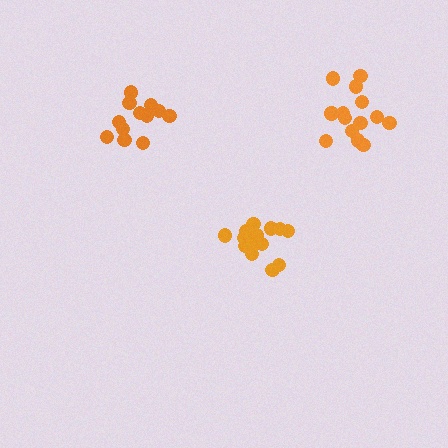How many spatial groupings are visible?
There are 3 spatial groupings.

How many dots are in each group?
Group 1: 12 dots, Group 2: 15 dots, Group 3: 14 dots (41 total).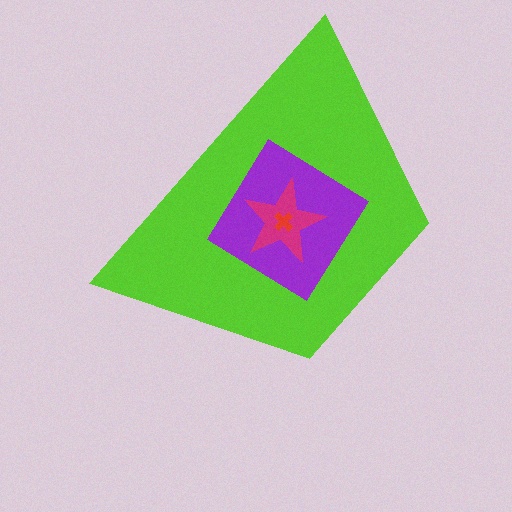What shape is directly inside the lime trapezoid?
The purple diamond.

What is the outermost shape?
The lime trapezoid.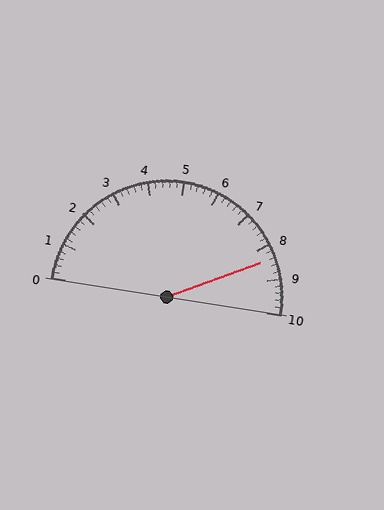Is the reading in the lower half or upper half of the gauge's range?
The reading is in the upper half of the range (0 to 10).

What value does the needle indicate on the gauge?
The needle indicates approximately 8.4.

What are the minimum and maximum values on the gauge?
The gauge ranges from 0 to 10.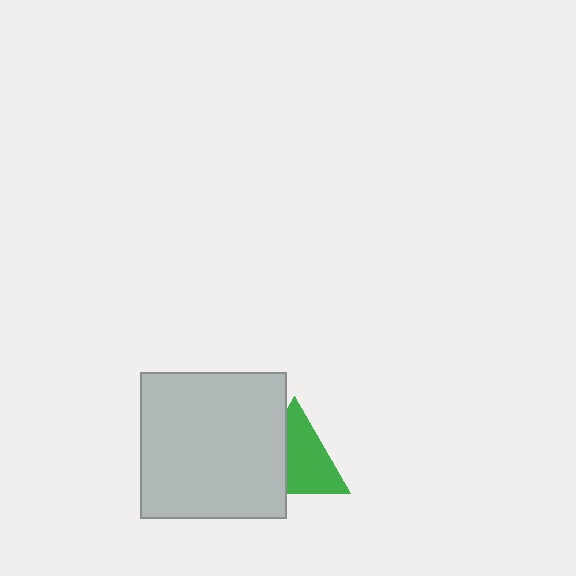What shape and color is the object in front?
The object in front is a light gray square.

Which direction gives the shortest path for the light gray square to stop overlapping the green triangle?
Moving left gives the shortest separation.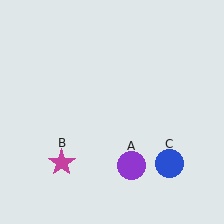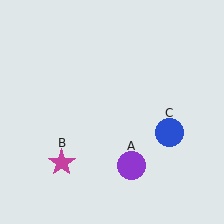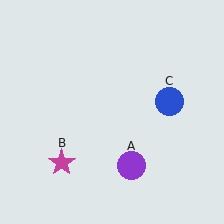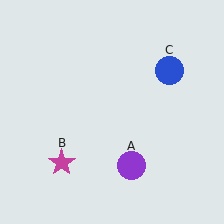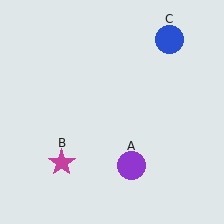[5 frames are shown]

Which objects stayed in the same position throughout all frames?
Purple circle (object A) and magenta star (object B) remained stationary.